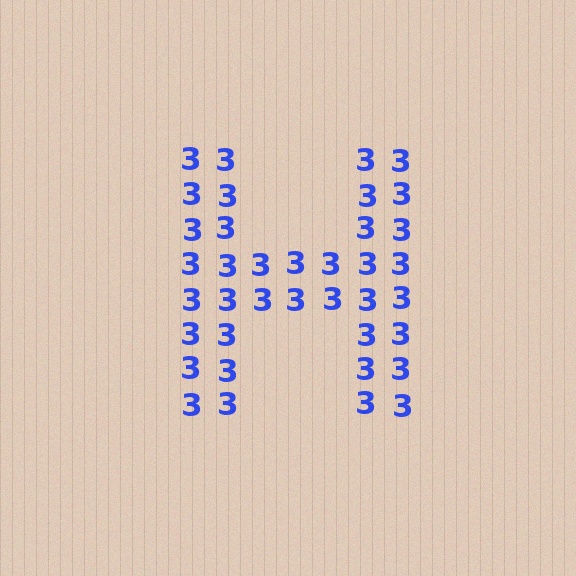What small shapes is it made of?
It is made of small digit 3's.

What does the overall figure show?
The overall figure shows the letter H.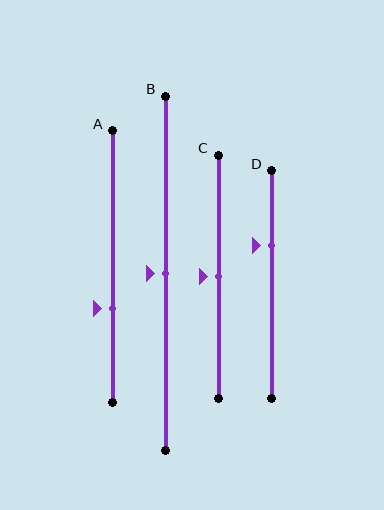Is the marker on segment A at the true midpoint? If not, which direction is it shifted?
No, the marker on segment A is shifted downward by about 15% of the segment length.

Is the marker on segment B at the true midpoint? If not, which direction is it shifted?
Yes, the marker on segment B is at the true midpoint.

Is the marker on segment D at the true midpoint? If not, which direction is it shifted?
No, the marker on segment D is shifted upward by about 17% of the segment length.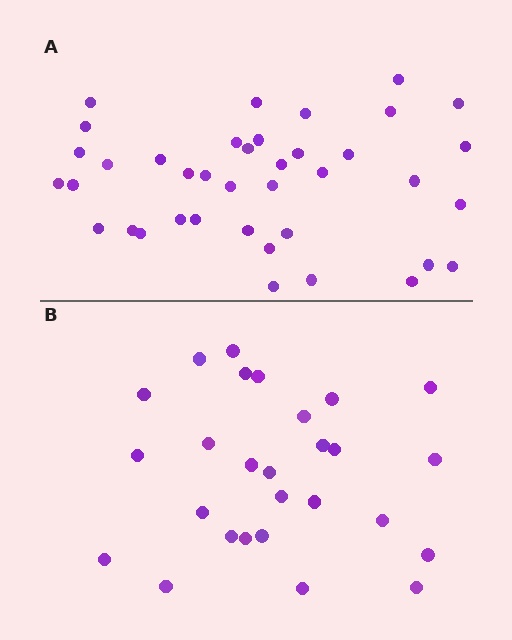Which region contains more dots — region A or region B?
Region A (the top region) has more dots.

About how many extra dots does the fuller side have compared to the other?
Region A has roughly 12 or so more dots than region B.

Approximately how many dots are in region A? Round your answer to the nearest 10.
About 40 dots. (The exact count is 39, which rounds to 40.)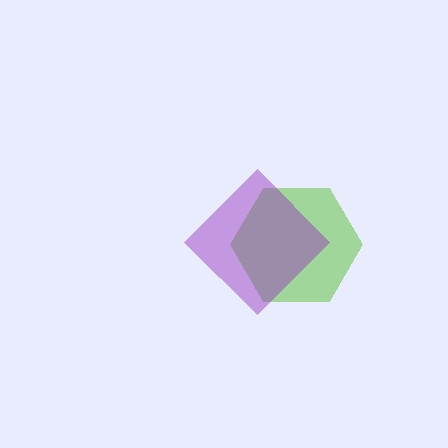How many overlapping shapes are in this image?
There are 2 overlapping shapes in the image.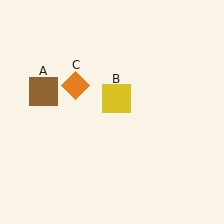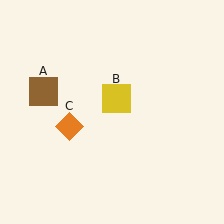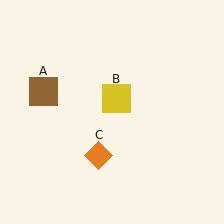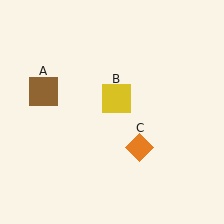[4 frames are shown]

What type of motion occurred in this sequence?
The orange diamond (object C) rotated counterclockwise around the center of the scene.